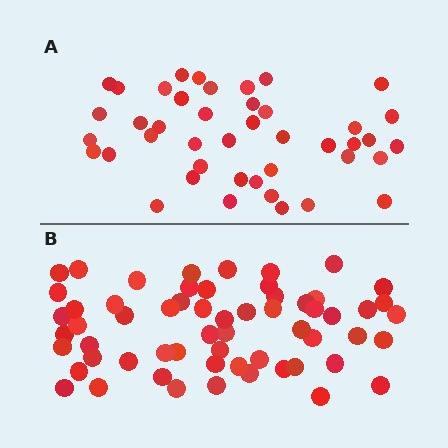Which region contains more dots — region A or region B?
Region B (the bottom region) has more dots.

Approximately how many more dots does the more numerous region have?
Region B has approximately 15 more dots than region A.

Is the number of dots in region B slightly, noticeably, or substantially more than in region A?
Region B has noticeably more, but not dramatically so. The ratio is roughly 1.4 to 1.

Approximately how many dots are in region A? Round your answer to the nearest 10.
About 40 dots. (The exact count is 43, which rounds to 40.)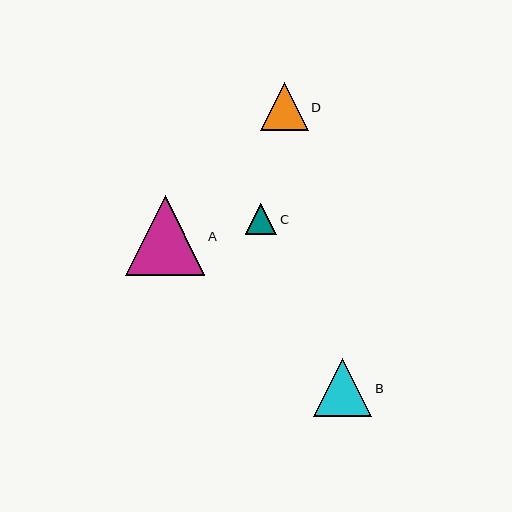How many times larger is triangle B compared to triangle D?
Triangle B is approximately 1.2 times the size of triangle D.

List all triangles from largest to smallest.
From largest to smallest: A, B, D, C.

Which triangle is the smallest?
Triangle C is the smallest with a size of approximately 31 pixels.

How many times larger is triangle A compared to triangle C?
Triangle A is approximately 2.5 times the size of triangle C.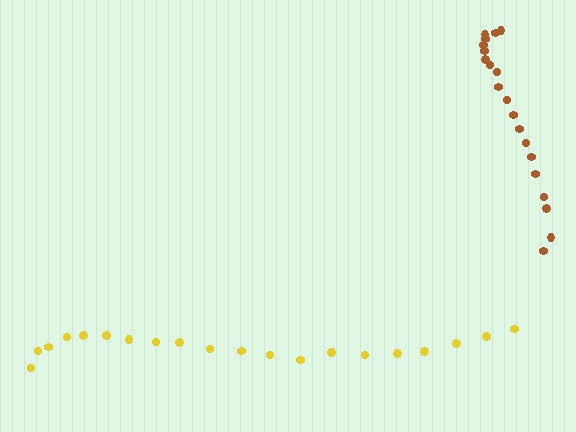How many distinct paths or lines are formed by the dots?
There are 2 distinct paths.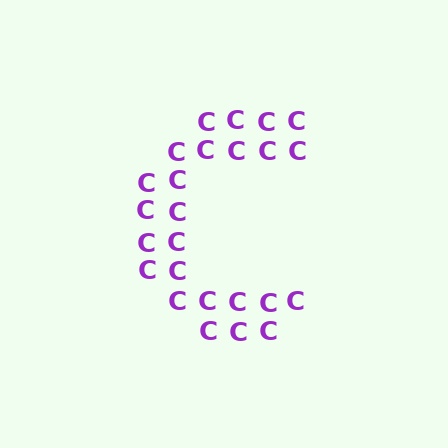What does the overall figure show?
The overall figure shows the letter C.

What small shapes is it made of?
It is made of small letter C's.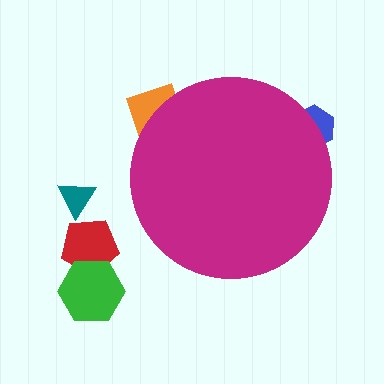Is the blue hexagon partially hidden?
Yes, the blue hexagon is partially hidden behind the magenta circle.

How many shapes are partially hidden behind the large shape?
2 shapes are partially hidden.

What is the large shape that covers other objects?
A magenta circle.